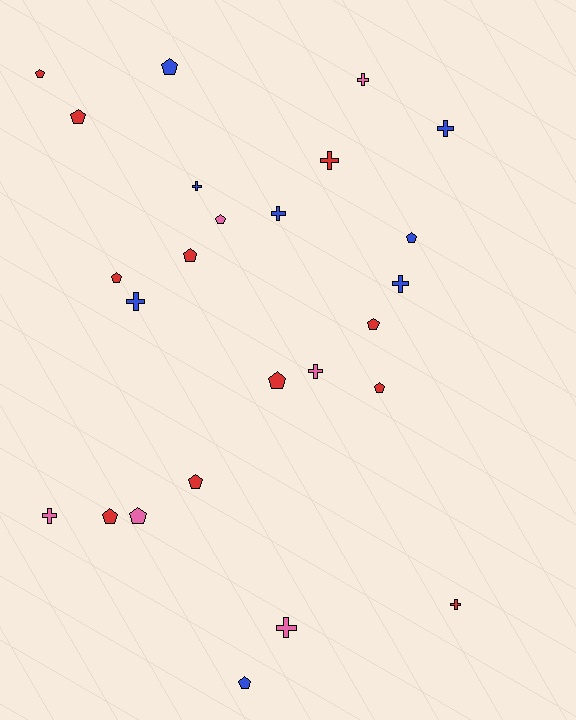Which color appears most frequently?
Red, with 11 objects.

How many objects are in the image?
There are 25 objects.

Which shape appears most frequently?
Pentagon, with 14 objects.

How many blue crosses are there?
There are 5 blue crosses.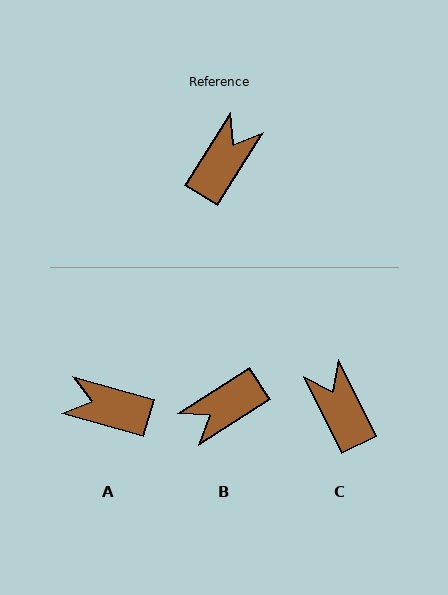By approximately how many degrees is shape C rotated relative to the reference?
Approximately 58 degrees counter-clockwise.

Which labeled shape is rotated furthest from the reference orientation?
B, about 154 degrees away.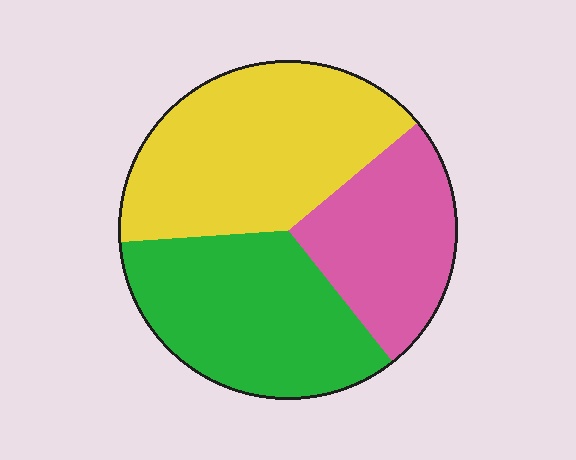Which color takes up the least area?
Pink, at roughly 25%.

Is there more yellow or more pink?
Yellow.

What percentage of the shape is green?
Green takes up about one third (1/3) of the shape.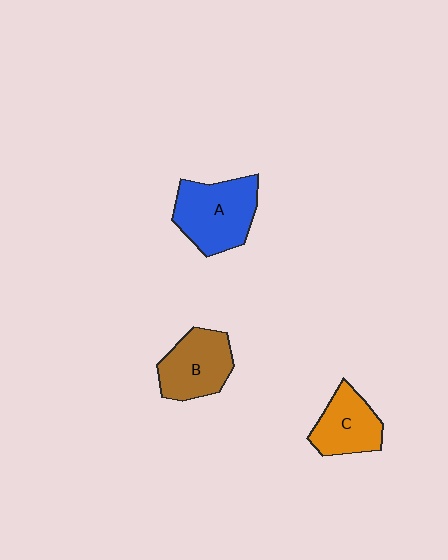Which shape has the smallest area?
Shape C (orange).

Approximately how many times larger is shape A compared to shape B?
Approximately 1.2 times.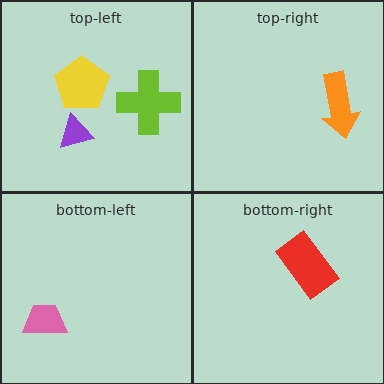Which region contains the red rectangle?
The bottom-right region.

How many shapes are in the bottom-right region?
1.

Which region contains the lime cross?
The top-left region.